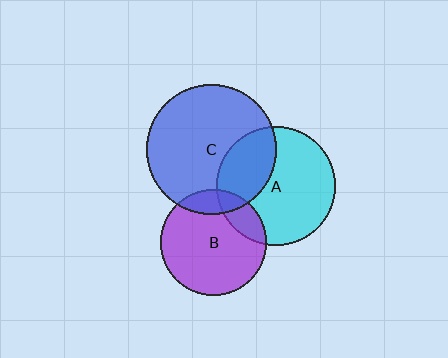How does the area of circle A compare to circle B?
Approximately 1.3 times.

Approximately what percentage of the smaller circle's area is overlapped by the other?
Approximately 15%.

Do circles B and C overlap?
Yes.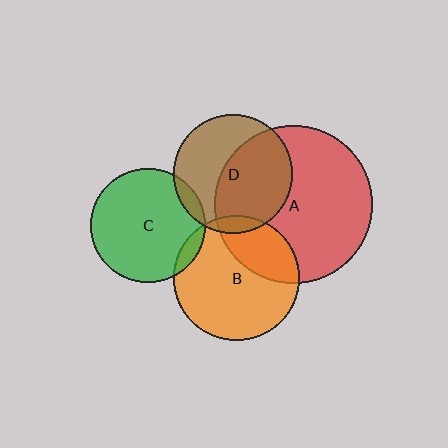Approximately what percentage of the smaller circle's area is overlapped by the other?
Approximately 5%.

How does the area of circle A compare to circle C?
Approximately 1.9 times.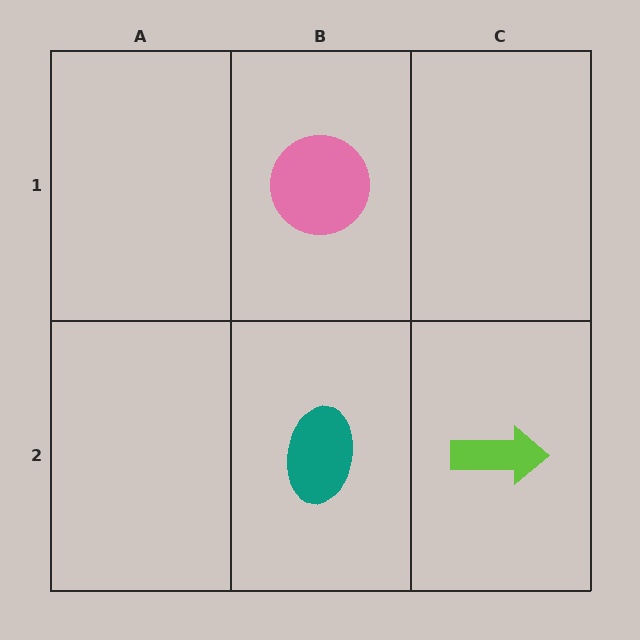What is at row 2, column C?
A lime arrow.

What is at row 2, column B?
A teal ellipse.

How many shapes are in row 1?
1 shape.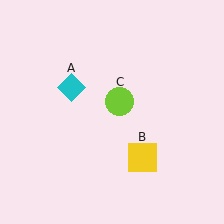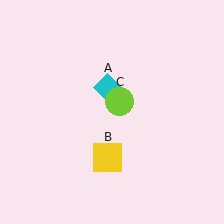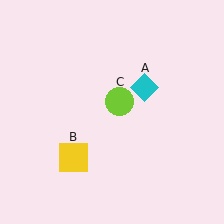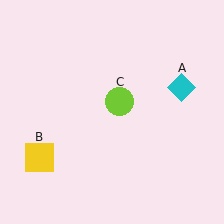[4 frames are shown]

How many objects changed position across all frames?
2 objects changed position: cyan diamond (object A), yellow square (object B).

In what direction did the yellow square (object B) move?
The yellow square (object B) moved left.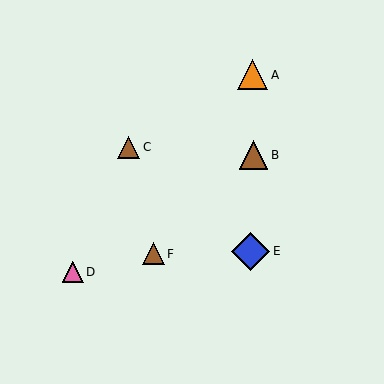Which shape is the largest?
The blue diamond (labeled E) is the largest.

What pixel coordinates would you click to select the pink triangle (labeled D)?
Click at (73, 272) to select the pink triangle D.